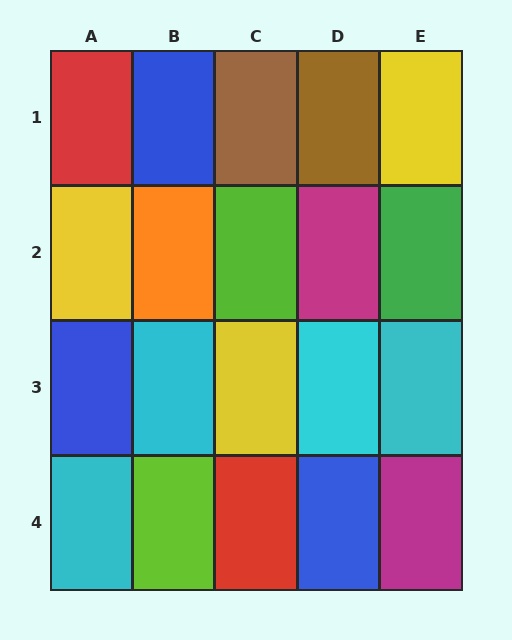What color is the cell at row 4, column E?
Magenta.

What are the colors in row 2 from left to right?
Yellow, orange, lime, magenta, green.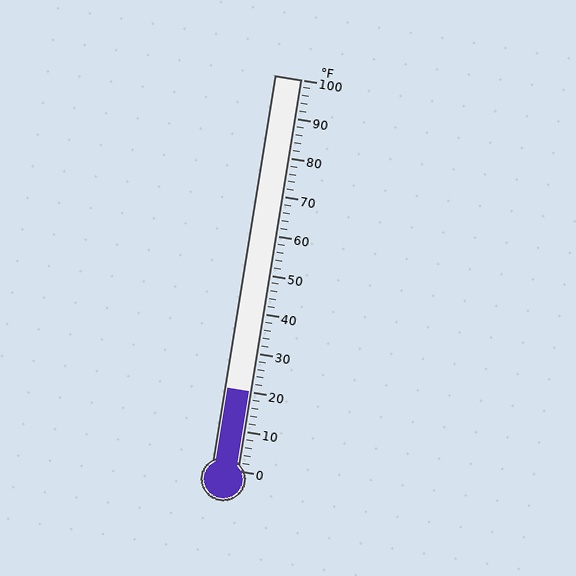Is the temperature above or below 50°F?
The temperature is below 50°F.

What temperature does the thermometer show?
The thermometer shows approximately 20°F.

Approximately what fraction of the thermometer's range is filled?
The thermometer is filled to approximately 20% of its range.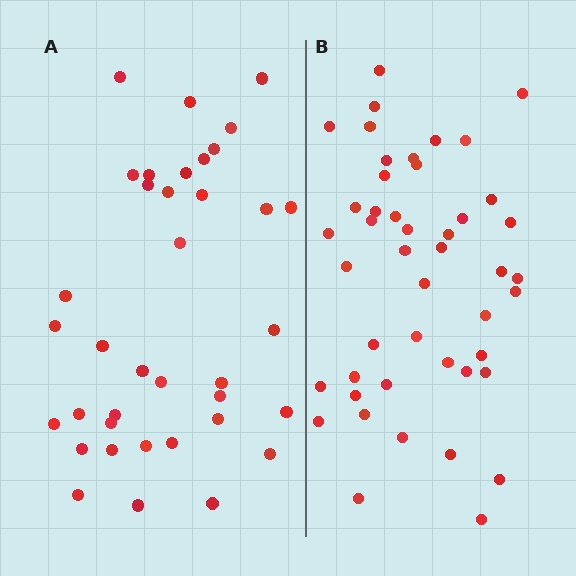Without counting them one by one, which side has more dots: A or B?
Region B (the right region) has more dots.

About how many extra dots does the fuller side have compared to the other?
Region B has roughly 8 or so more dots than region A.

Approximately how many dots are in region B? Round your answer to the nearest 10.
About 50 dots. (The exact count is 46, which rounds to 50.)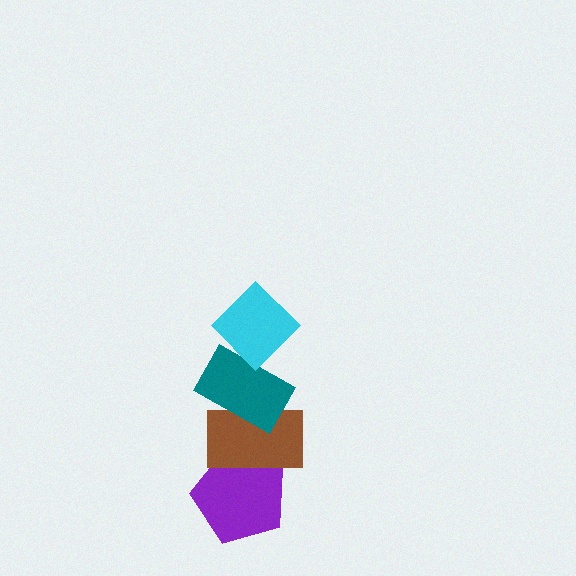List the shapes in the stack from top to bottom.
From top to bottom: the cyan diamond, the teal rectangle, the brown rectangle, the purple pentagon.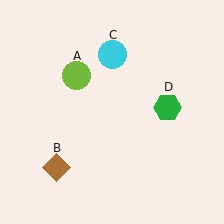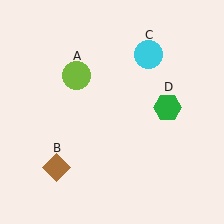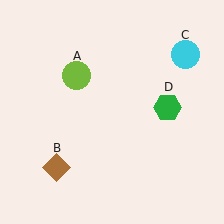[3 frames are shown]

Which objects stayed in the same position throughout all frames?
Lime circle (object A) and brown diamond (object B) and green hexagon (object D) remained stationary.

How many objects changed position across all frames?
1 object changed position: cyan circle (object C).